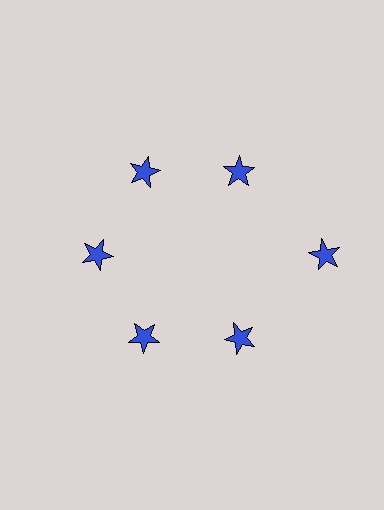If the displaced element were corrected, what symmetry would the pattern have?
It would have 6-fold rotational symmetry — the pattern would map onto itself every 60 degrees.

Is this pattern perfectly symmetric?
No. The 6 blue stars are arranged in a ring, but one element near the 3 o'clock position is pushed outward from the center, breaking the 6-fold rotational symmetry.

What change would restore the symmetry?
The symmetry would be restored by moving it inward, back onto the ring so that all 6 stars sit at equal angles and equal distance from the center.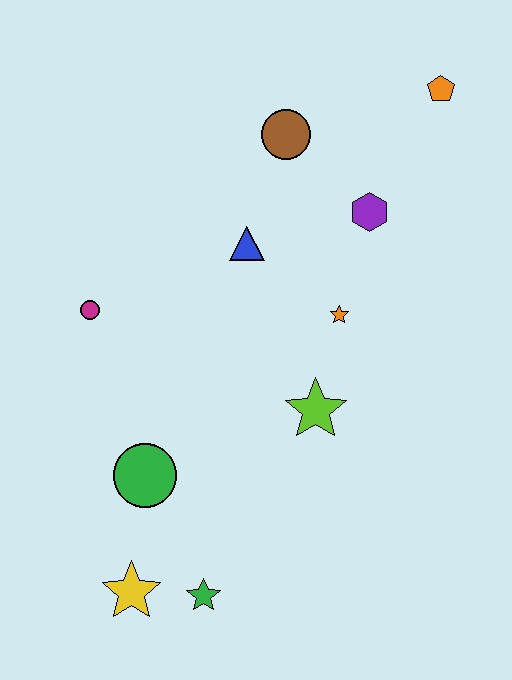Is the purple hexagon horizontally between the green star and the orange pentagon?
Yes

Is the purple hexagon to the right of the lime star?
Yes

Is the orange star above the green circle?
Yes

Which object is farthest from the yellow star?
The orange pentagon is farthest from the yellow star.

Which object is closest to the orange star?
The lime star is closest to the orange star.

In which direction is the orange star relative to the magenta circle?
The orange star is to the right of the magenta circle.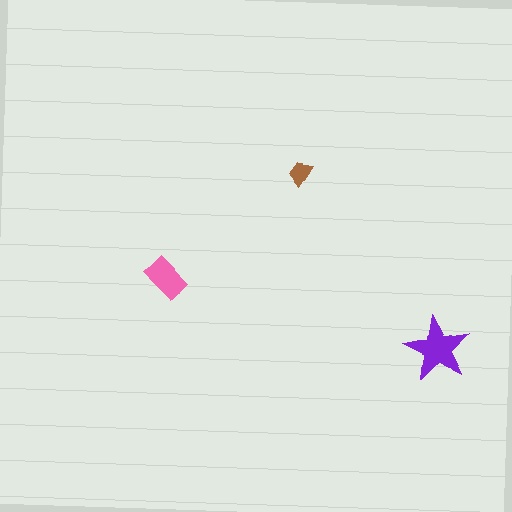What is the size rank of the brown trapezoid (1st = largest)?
3rd.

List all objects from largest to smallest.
The purple star, the pink rectangle, the brown trapezoid.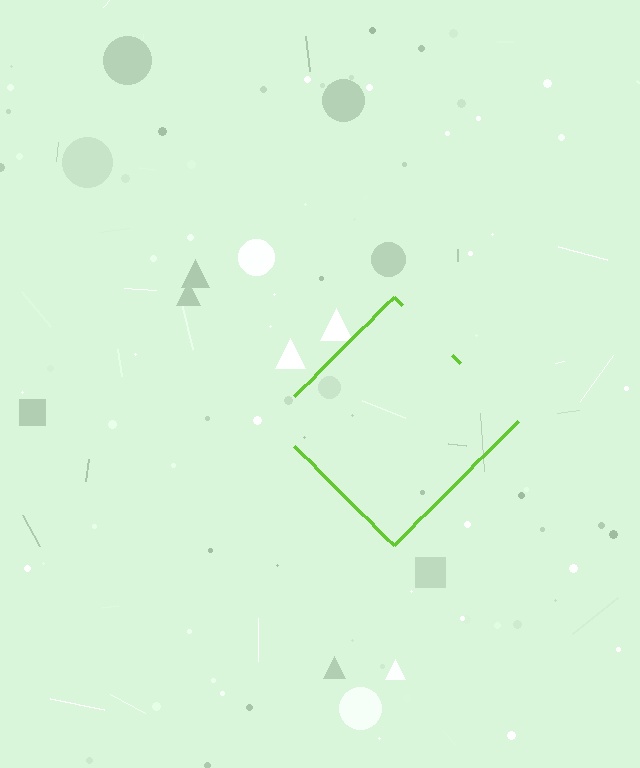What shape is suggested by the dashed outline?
The dashed outline suggests a diamond.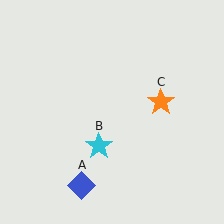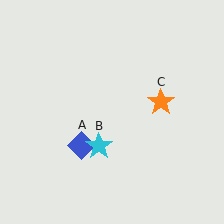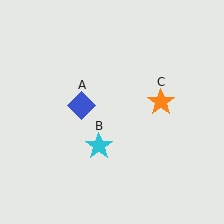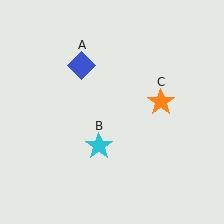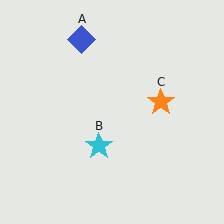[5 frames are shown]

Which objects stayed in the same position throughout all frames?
Cyan star (object B) and orange star (object C) remained stationary.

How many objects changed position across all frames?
1 object changed position: blue diamond (object A).